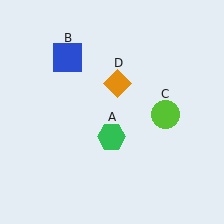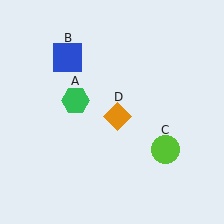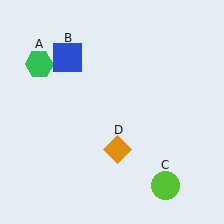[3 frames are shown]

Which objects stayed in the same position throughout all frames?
Blue square (object B) remained stationary.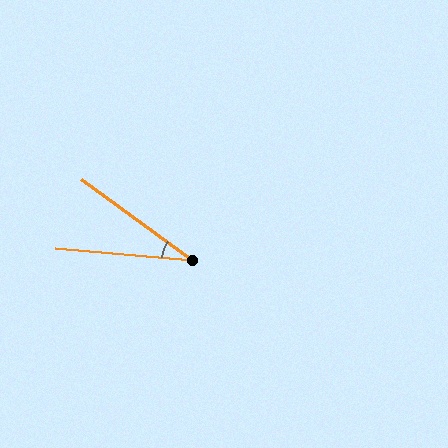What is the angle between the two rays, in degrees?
Approximately 31 degrees.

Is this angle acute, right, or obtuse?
It is acute.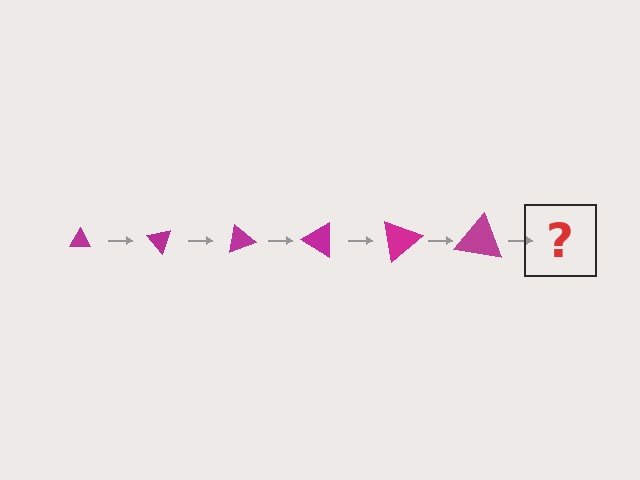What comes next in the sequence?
The next element should be a triangle, larger than the previous one and rotated 300 degrees from the start.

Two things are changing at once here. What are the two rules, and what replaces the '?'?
The two rules are that the triangle grows larger each step and it rotates 50 degrees each step. The '?' should be a triangle, larger than the previous one and rotated 300 degrees from the start.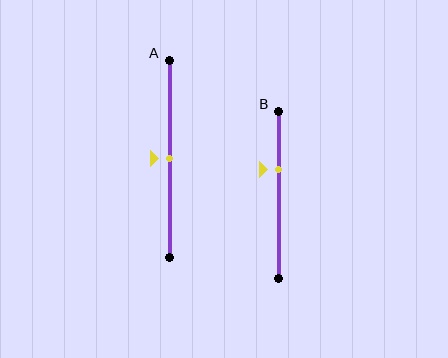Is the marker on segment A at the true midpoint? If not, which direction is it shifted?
Yes, the marker on segment A is at the true midpoint.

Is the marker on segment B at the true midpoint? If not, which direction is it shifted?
No, the marker on segment B is shifted upward by about 15% of the segment length.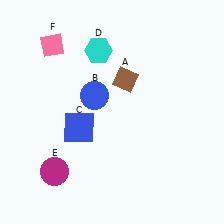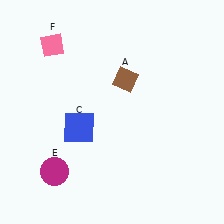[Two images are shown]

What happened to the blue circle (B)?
The blue circle (B) was removed in Image 2. It was in the top-left area of Image 1.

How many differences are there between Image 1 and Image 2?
There are 2 differences between the two images.